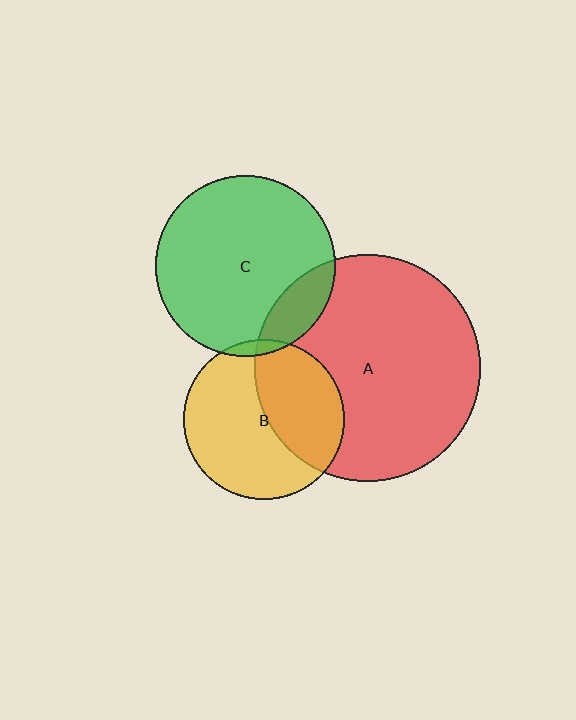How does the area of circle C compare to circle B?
Approximately 1.3 times.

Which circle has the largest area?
Circle A (red).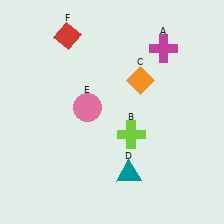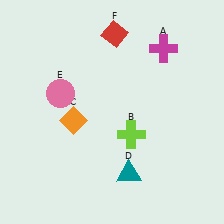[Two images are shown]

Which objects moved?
The objects that moved are: the orange diamond (C), the pink circle (E), the red diamond (F).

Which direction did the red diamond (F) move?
The red diamond (F) moved right.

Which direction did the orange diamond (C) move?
The orange diamond (C) moved left.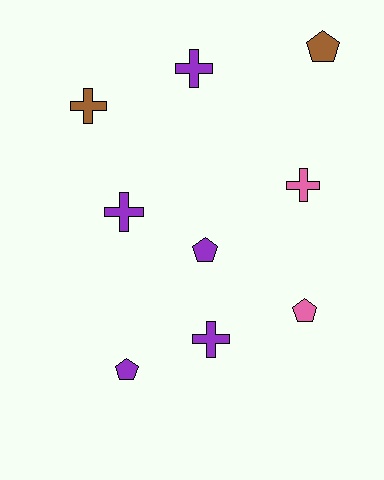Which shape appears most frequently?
Cross, with 5 objects.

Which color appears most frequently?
Purple, with 5 objects.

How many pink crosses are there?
There is 1 pink cross.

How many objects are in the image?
There are 9 objects.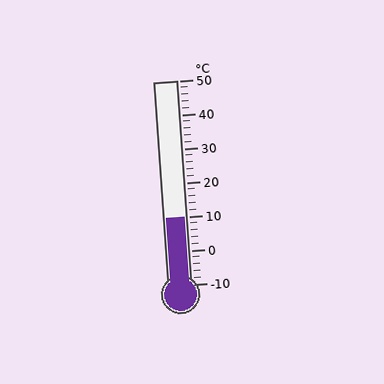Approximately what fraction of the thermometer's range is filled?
The thermometer is filled to approximately 35% of its range.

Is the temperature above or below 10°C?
The temperature is at 10°C.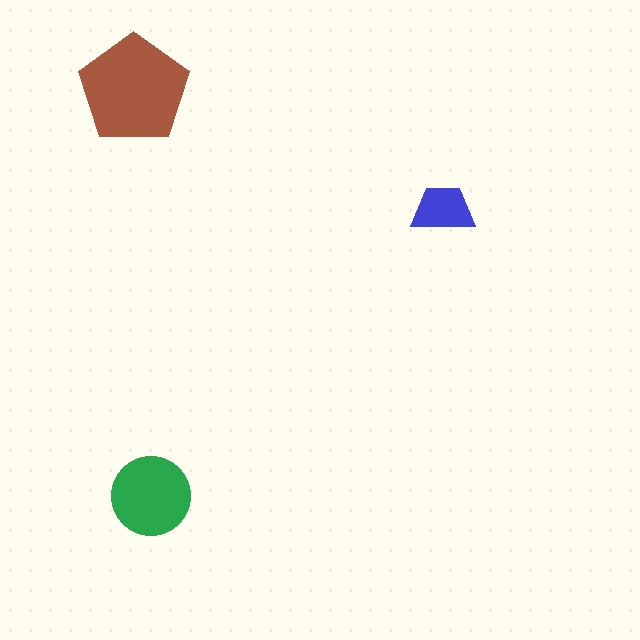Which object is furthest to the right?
The blue trapezoid is rightmost.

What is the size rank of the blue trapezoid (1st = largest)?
3rd.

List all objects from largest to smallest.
The brown pentagon, the green circle, the blue trapezoid.